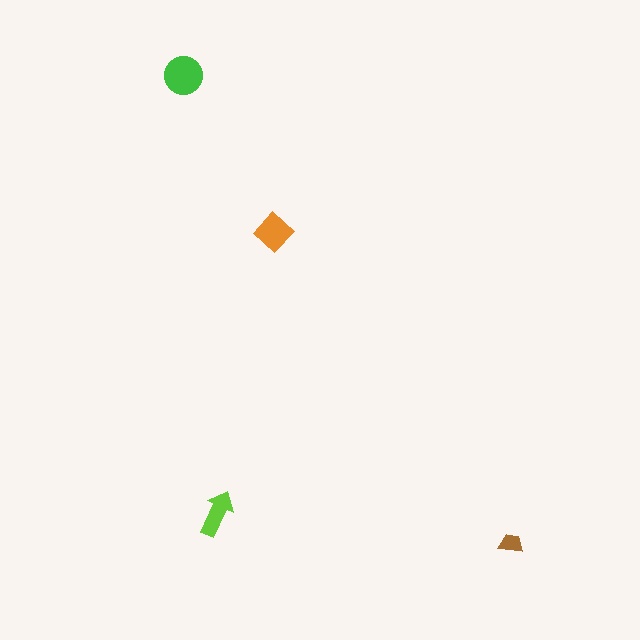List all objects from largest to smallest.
The green circle, the orange diamond, the lime arrow, the brown trapezoid.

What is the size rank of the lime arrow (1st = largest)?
3rd.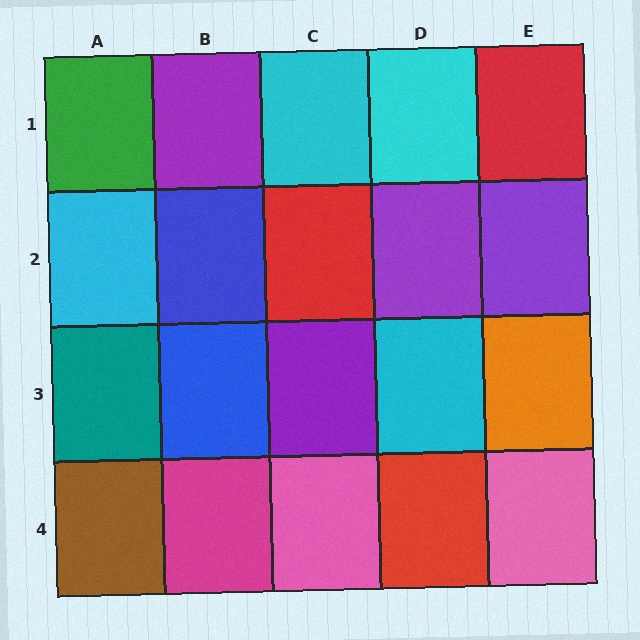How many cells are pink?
2 cells are pink.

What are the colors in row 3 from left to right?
Teal, blue, purple, cyan, orange.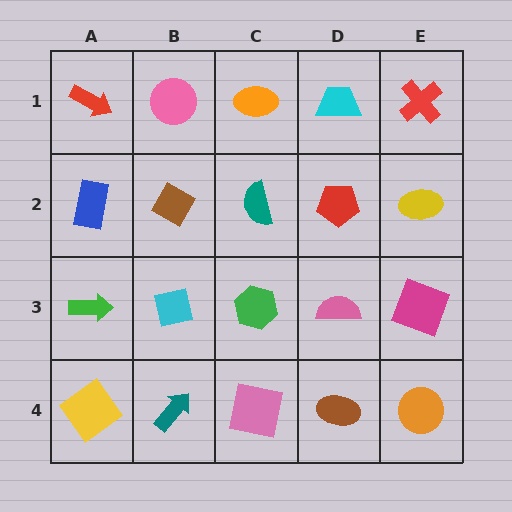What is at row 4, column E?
An orange circle.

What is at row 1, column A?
A red arrow.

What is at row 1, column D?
A cyan trapezoid.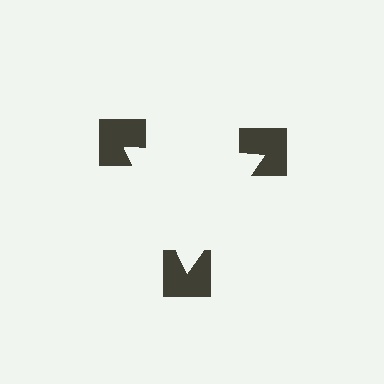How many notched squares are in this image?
There are 3 — one at each vertex of the illusory triangle.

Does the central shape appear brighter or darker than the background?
It typically appears slightly brighter than the background, even though no actual brightness change is drawn.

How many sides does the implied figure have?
3 sides.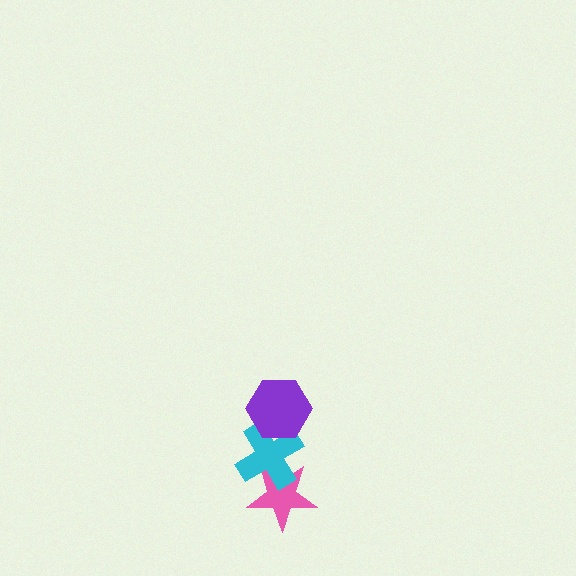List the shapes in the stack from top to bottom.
From top to bottom: the purple hexagon, the cyan cross, the pink star.